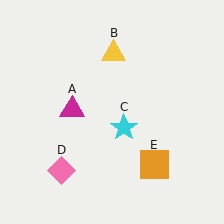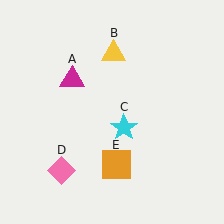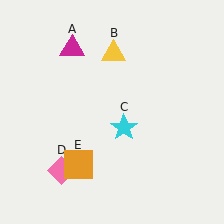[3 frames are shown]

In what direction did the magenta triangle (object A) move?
The magenta triangle (object A) moved up.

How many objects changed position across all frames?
2 objects changed position: magenta triangle (object A), orange square (object E).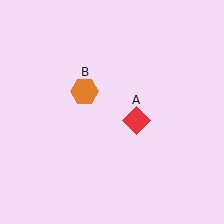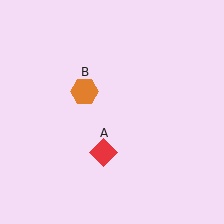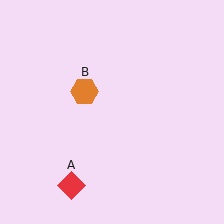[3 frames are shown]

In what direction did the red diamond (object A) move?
The red diamond (object A) moved down and to the left.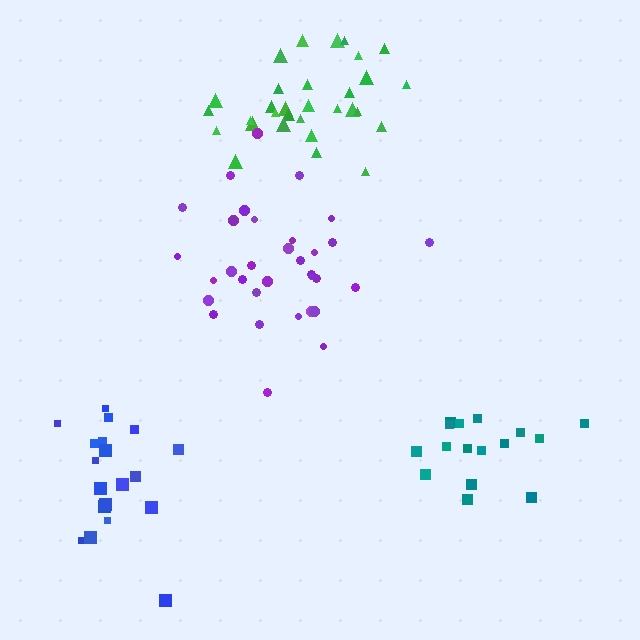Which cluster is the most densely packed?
Green.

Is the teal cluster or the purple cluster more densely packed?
Teal.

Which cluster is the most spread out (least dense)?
Purple.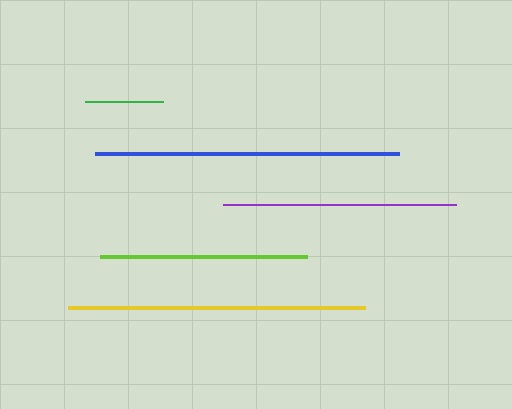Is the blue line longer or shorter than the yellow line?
The blue line is longer than the yellow line.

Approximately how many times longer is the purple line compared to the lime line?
The purple line is approximately 1.1 times the length of the lime line.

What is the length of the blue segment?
The blue segment is approximately 304 pixels long.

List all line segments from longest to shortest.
From longest to shortest: blue, yellow, purple, lime, green.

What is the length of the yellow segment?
The yellow segment is approximately 297 pixels long.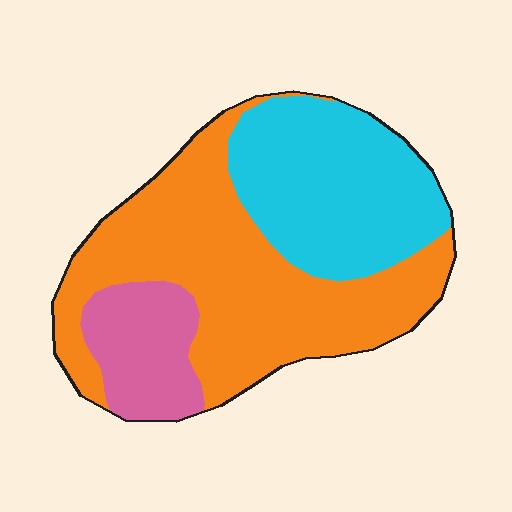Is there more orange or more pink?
Orange.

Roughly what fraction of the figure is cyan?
Cyan covers roughly 35% of the figure.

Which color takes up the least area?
Pink, at roughly 15%.